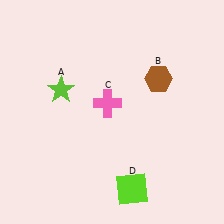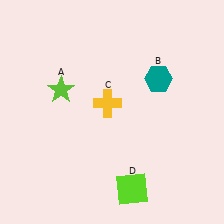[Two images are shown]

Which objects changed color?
B changed from brown to teal. C changed from pink to yellow.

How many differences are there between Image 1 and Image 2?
There are 2 differences between the two images.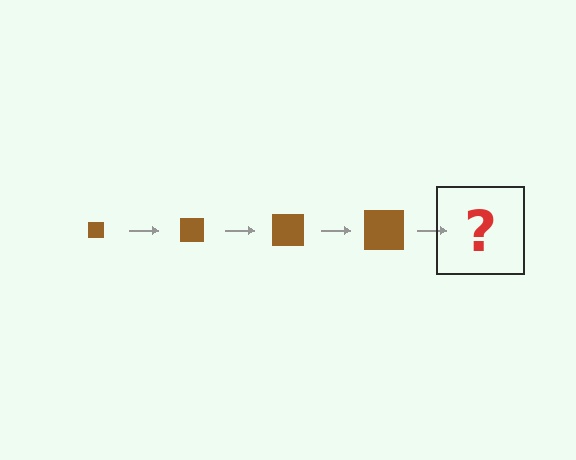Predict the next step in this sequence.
The next step is a brown square, larger than the previous one.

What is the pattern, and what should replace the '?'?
The pattern is that the square gets progressively larger each step. The '?' should be a brown square, larger than the previous one.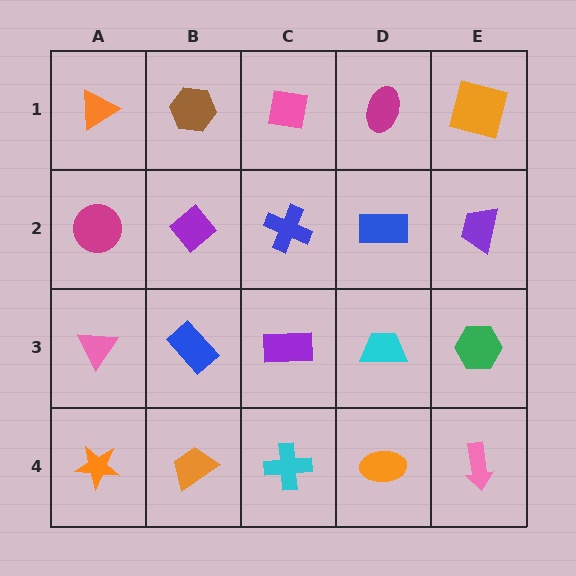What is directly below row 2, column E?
A green hexagon.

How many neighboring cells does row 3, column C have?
4.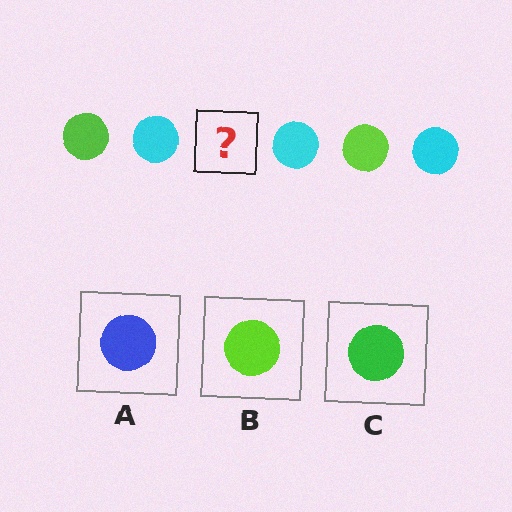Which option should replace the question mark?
Option B.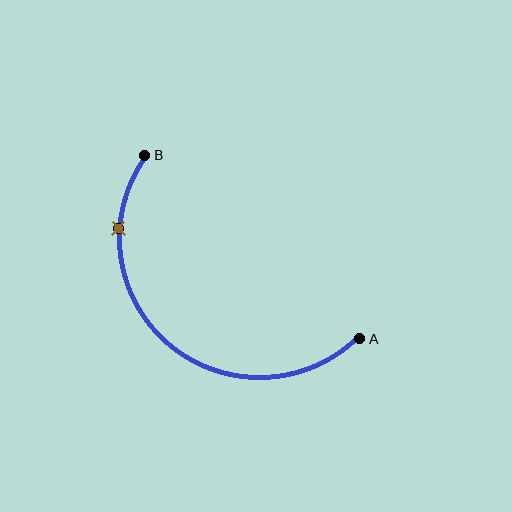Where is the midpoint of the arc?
The arc midpoint is the point on the curve farthest from the straight line joining A and B. It sits below and to the left of that line.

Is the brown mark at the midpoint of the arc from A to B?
No. The brown mark lies on the arc but is closer to endpoint B. The arc midpoint would be at the point on the curve equidistant along the arc from both A and B.